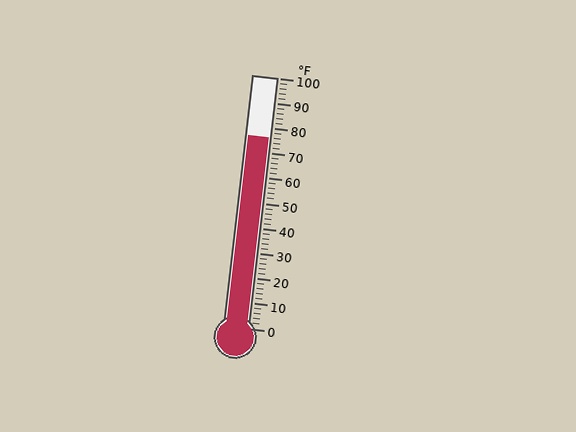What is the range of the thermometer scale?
The thermometer scale ranges from 0°F to 100°F.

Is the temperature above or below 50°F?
The temperature is above 50°F.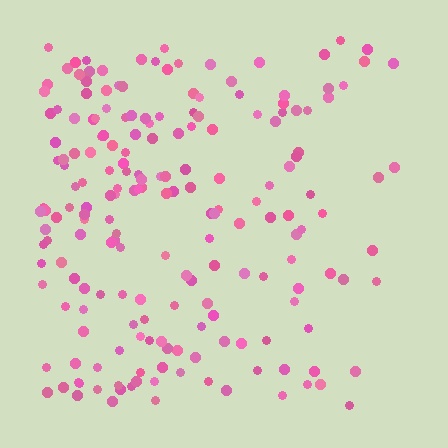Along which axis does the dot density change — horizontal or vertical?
Horizontal.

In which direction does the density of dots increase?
From right to left, with the left side densest.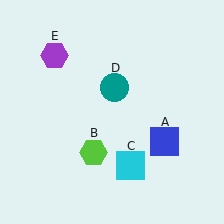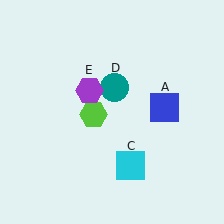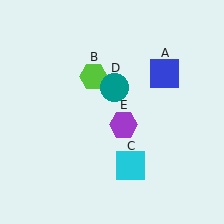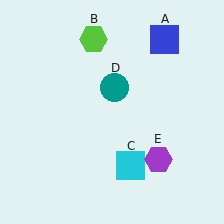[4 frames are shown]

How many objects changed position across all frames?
3 objects changed position: blue square (object A), lime hexagon (object B), purple hexagon (object E).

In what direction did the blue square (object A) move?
The blue square (object A) moved up.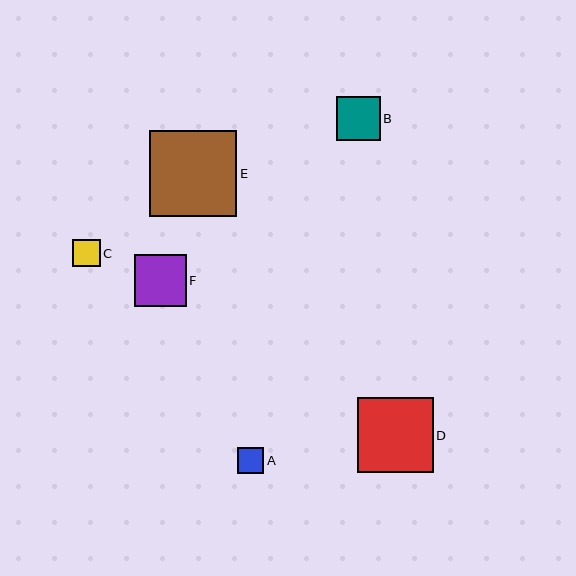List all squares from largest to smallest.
From largest to smallest: E, D, F, B, C, A.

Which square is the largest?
Square E is the largest with a size of approximately 87 pixels.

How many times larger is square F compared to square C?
Square F is approximately 1.9 times the size of square C.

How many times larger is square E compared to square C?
Square E is approximately 3.1 times the size of square C.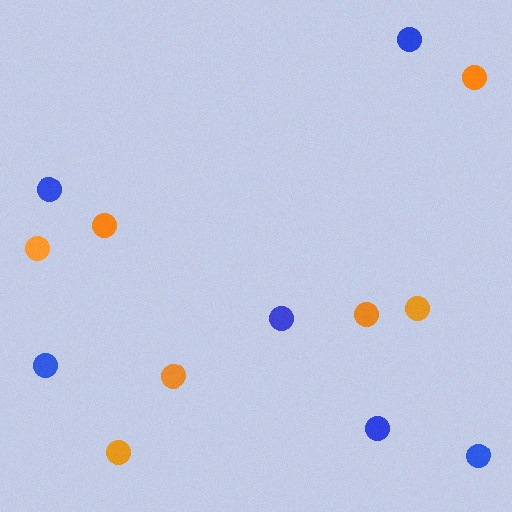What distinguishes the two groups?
There are 2 groups: one group of orange circles (7) and one group of blue circles (6).